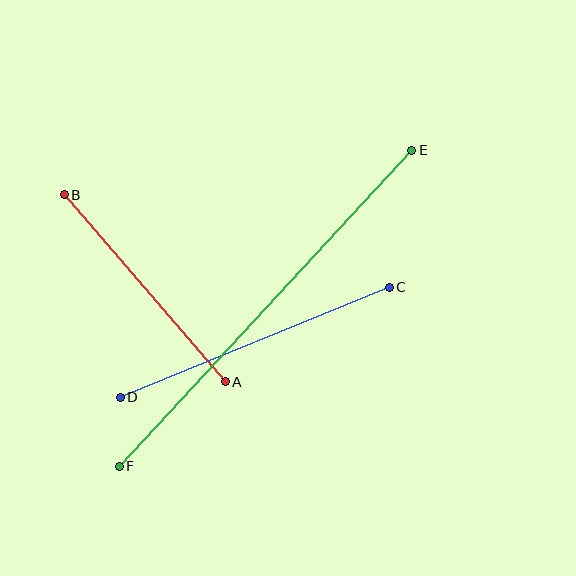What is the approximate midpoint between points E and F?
The midpoint is at approximately (265, 308) pixels.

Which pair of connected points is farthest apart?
Points E and F are farthest apart.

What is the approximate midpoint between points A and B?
The midpoint is at approximately (145, 288) pixels.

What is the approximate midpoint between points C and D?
The midpoint is at approximately (255, 342) pixels.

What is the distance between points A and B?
The distance is approximately 247 pixels.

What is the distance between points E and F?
The distance is approximately 430 pixels.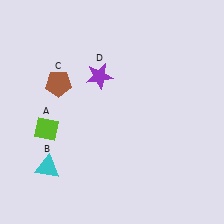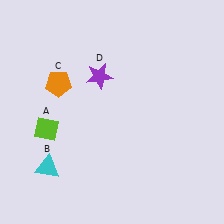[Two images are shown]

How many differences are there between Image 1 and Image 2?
There is 1 difference between the two images.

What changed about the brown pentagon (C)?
In Image 1, C is brown. In Image 2, it changed to orange.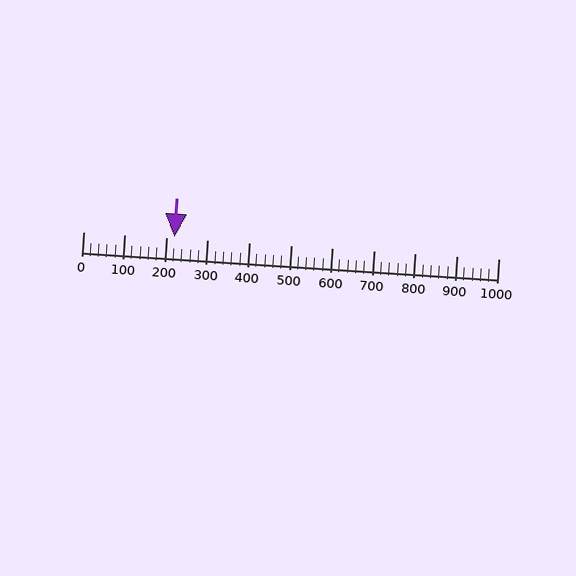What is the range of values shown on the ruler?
The ruler shows values from 0 to 1000.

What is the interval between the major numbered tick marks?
The major tick marks are spaced 100 units apart.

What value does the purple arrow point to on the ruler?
The purple arrow points to approximately 220.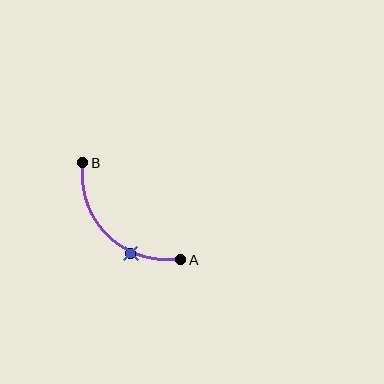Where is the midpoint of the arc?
The arc midpoint is the point on the curve farthest from the straight line joining A and B. It sits below and to the left of that line.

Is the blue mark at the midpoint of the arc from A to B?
No. The blue mark lies on the arc but is closer to endpoint A. The arc midpoint would be at the point on the curve equidistant along the arc from both A and B.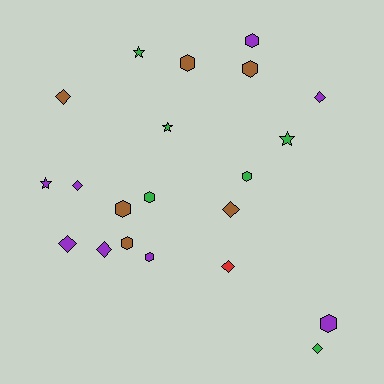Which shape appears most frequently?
Hexagon, with 9 objects.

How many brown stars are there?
There are no brown stars.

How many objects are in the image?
There are 21 objects.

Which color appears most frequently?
Purple, with 8 objects.